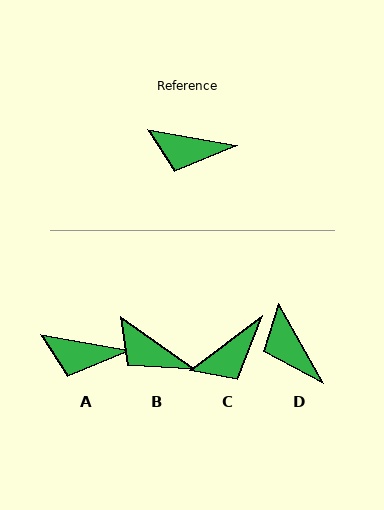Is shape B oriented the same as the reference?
No, it is off by about 25 degrees.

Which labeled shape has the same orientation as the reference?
A.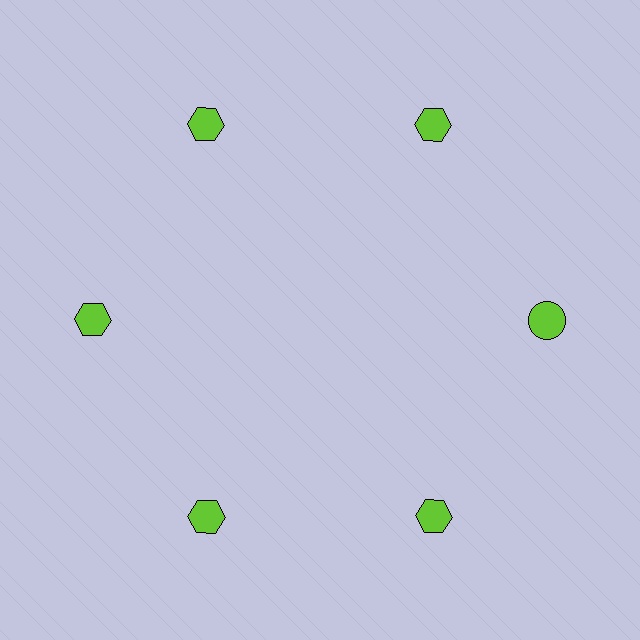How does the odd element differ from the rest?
It has a different shape: circle instead of hexagon.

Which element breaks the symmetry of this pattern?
The lime circle at roughly the 3 o'clock position breaks the symmetry. All other shapes are lime hexagons.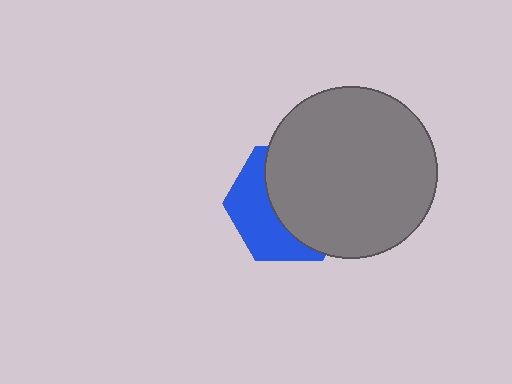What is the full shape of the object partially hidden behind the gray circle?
The partially hidden object is a blue hexagon.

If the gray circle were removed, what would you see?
You would see the complete blue hexagon.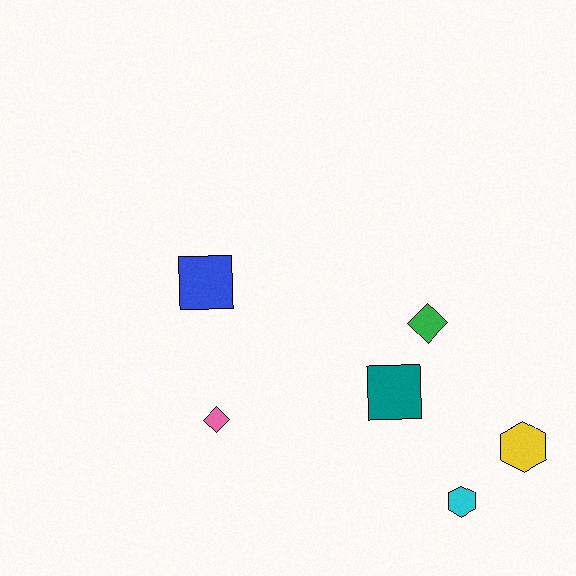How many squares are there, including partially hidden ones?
There are 2 squares.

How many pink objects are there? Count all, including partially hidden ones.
There is 1 pink object.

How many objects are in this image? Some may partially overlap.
There are 6 objects.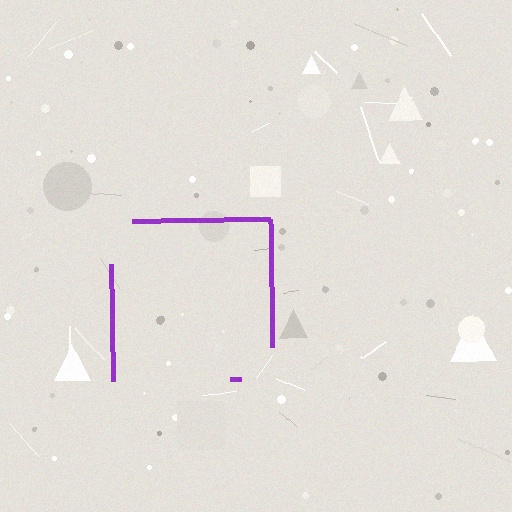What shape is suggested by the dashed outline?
The dashed outline suggests a square.